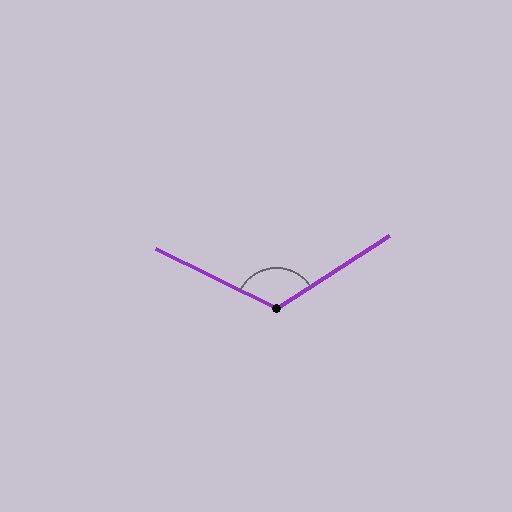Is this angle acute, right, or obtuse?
It is obtuse.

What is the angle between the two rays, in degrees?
Approximately 121 degrees.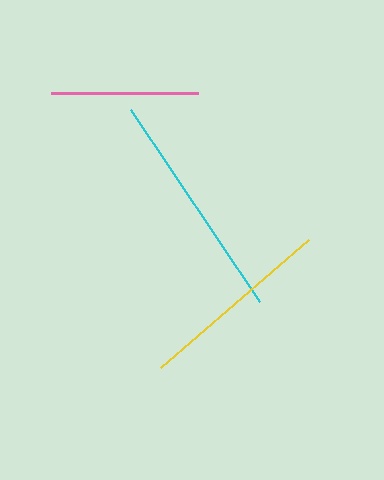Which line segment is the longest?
The cyan line is the longest at approximately 231 pixels.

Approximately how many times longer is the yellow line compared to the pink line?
The yellow line is approximately 1.3 times the length of the pink line.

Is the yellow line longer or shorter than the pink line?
The yellow line is longer than the pink line.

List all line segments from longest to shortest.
From longest to shortest: cyan, yellow, pink.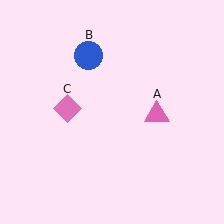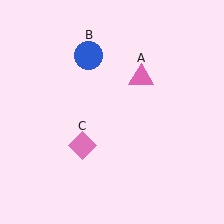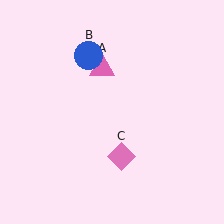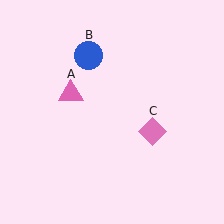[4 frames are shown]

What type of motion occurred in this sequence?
The pink triangle (object A), pink diamond (object C) rotated counterclockwise around the center of the scene.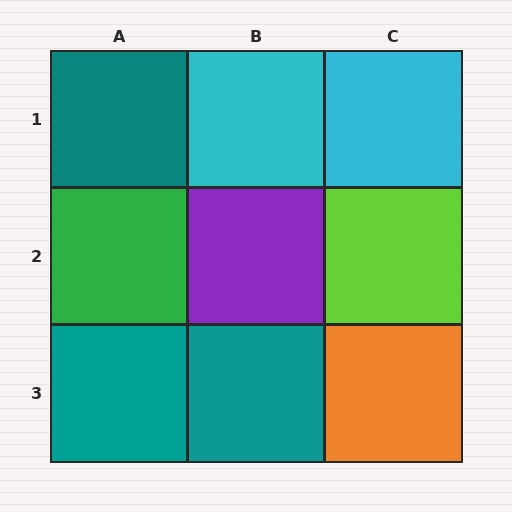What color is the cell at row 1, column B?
Cyan.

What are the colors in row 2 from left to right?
Green, purple, lime.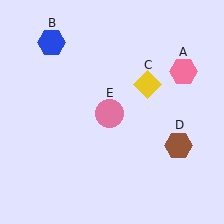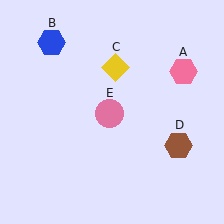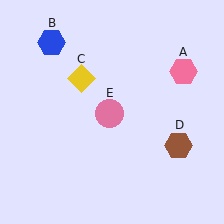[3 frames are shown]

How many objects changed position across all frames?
1 object changed position: yellow diamond (object C).